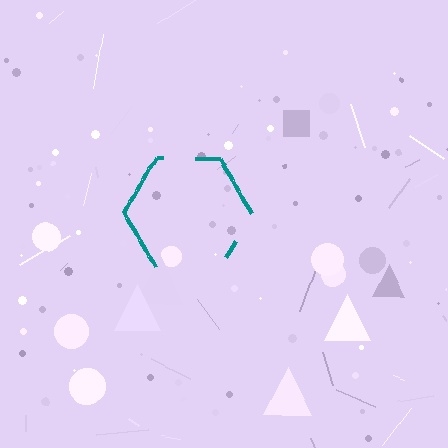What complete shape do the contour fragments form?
The contour fragments form a hexagon.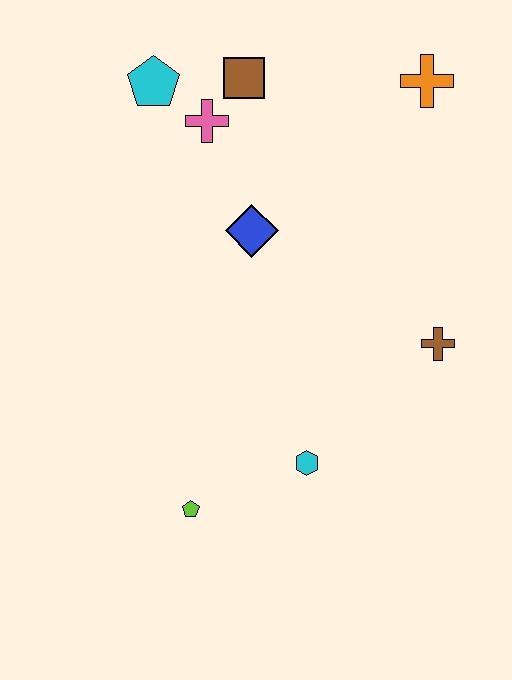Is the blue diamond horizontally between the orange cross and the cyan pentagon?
Yes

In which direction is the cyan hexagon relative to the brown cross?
The cyan hexagon is to the left of the brown cross.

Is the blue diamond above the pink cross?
No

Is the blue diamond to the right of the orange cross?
No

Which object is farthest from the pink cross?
The lime pentagon is farthest from the pink cross.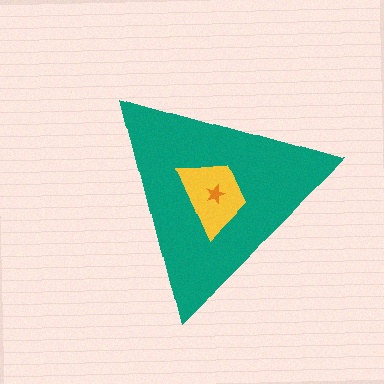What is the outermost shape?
The teal triangle.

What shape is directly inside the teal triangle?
The yellow trapezoid.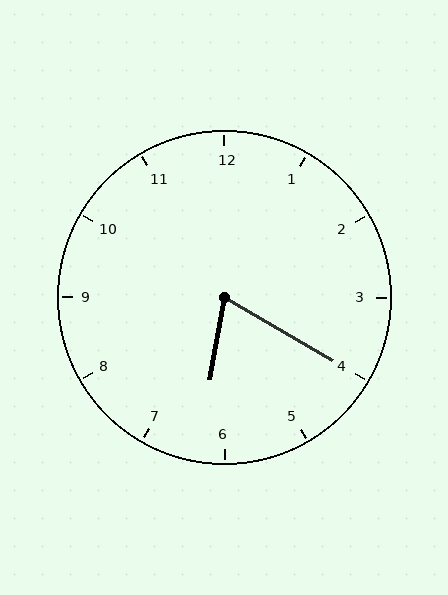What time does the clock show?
6:20.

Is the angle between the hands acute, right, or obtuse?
It is acute.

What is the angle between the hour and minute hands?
Approximately 70 degrees.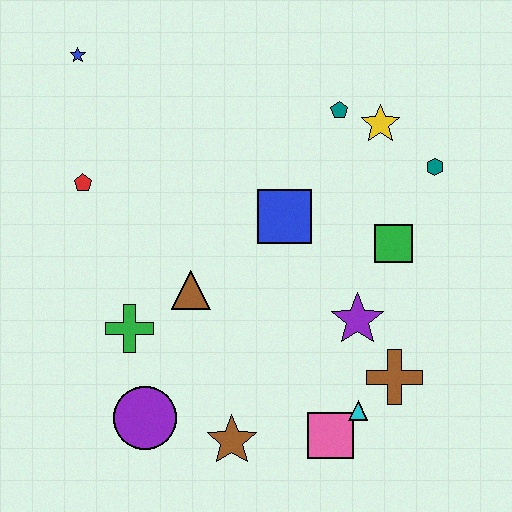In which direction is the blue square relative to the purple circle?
The blue square is above the purple circle.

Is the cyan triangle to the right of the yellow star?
No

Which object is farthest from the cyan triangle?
The blue star is farthest from the cyan triangle.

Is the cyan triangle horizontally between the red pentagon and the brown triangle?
No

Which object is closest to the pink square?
The cyan triangle is closest to the pink square.